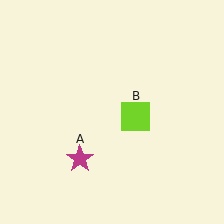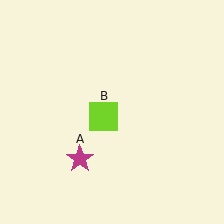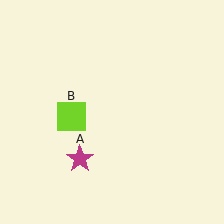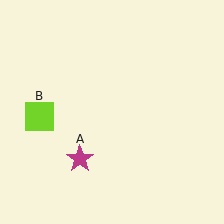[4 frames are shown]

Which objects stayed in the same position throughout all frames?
Magenta star (object A) remained stationary.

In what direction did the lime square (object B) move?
The lime square (object B) moved left.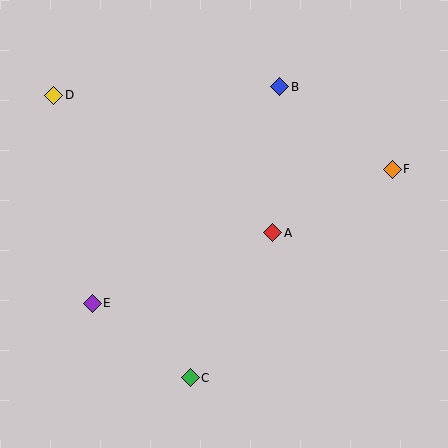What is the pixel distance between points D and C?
The distance between D and C is 314 pixels.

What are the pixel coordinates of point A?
Point A is at (273, 233).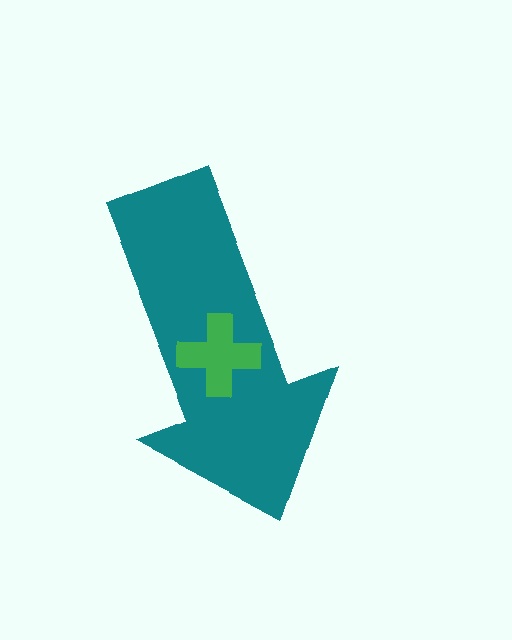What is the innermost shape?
The green cross.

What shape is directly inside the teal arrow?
The green cross.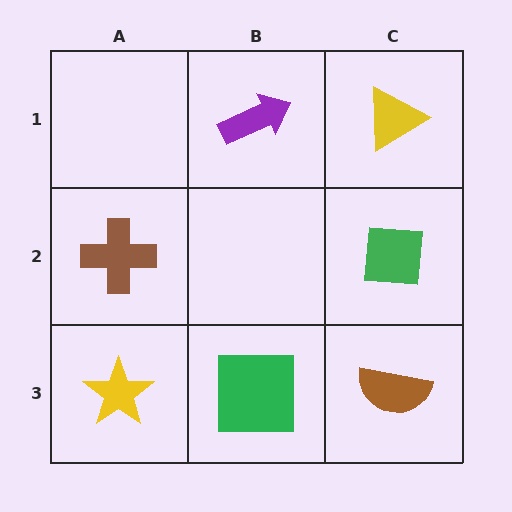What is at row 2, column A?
A brown cross.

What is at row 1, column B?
A purple arrow.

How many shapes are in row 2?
2 shapes.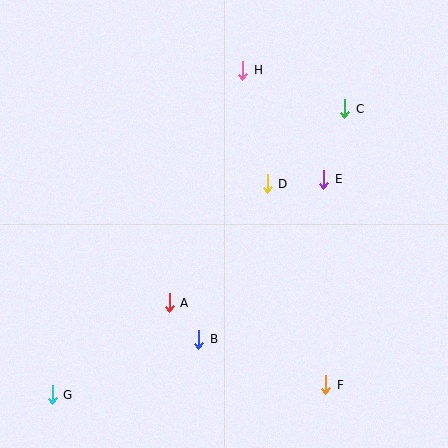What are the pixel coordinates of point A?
Point A is at (169, 303).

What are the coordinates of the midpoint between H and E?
The midpoint between H and E is at (283, 125).